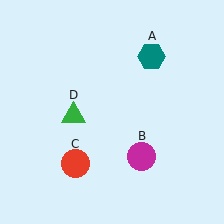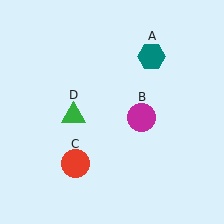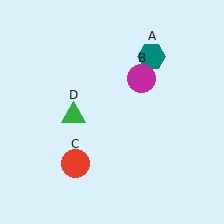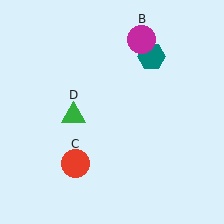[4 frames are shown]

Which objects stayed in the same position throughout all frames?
Teal hexagon (object A) and red circle (object C) and green triangle (object D) remained stationary.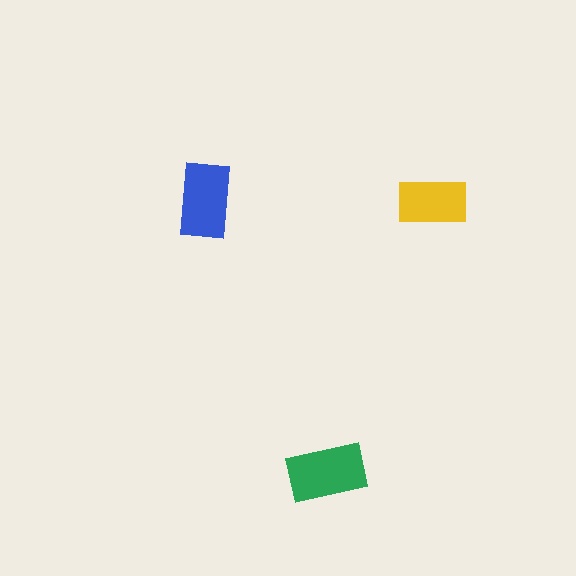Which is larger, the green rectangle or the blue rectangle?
The green one.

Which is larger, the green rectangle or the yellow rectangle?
The green one.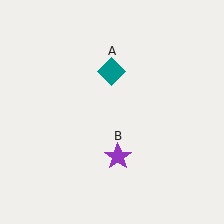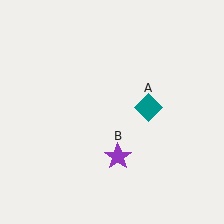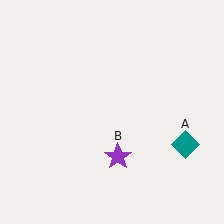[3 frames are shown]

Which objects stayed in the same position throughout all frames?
Purple star (object B) remained stationary.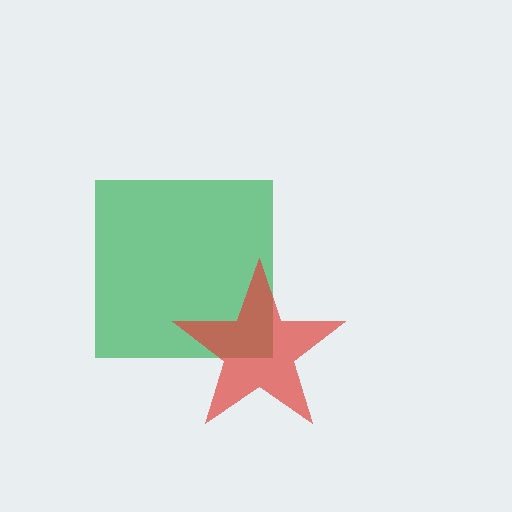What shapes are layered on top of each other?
The layered shapes are: a green square, a red star.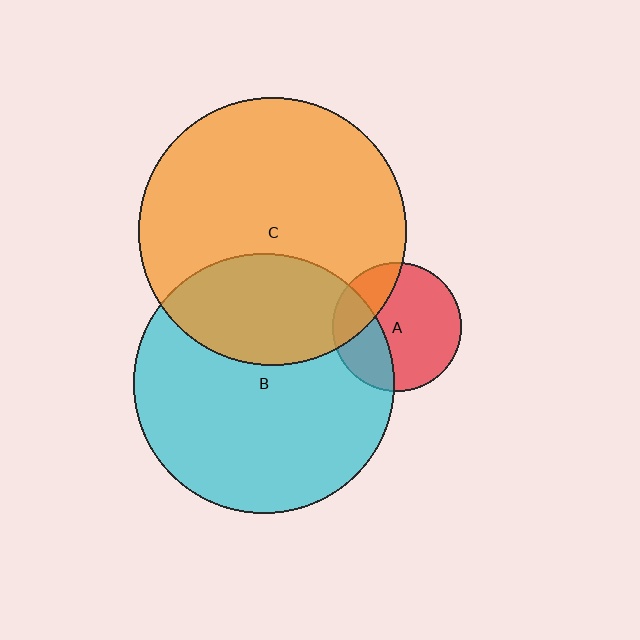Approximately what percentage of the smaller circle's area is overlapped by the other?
Approximately 30%.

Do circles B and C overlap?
Yes.